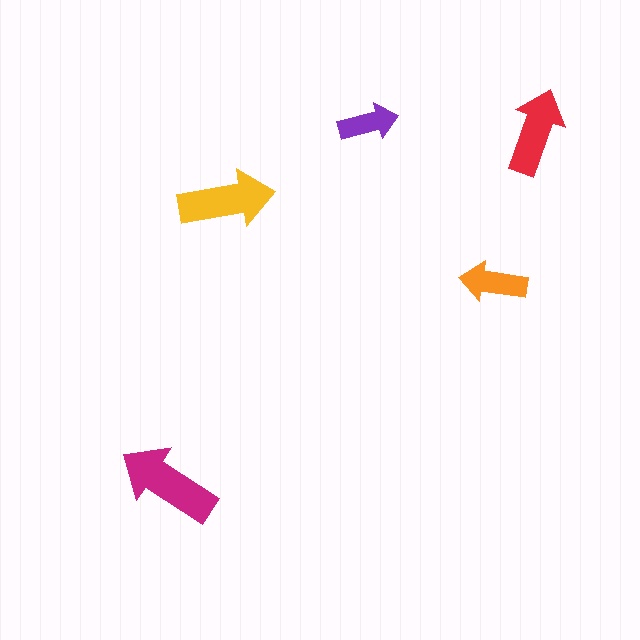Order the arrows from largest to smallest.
the magenta one, the yellow one, the red one, the orange one, the purple one.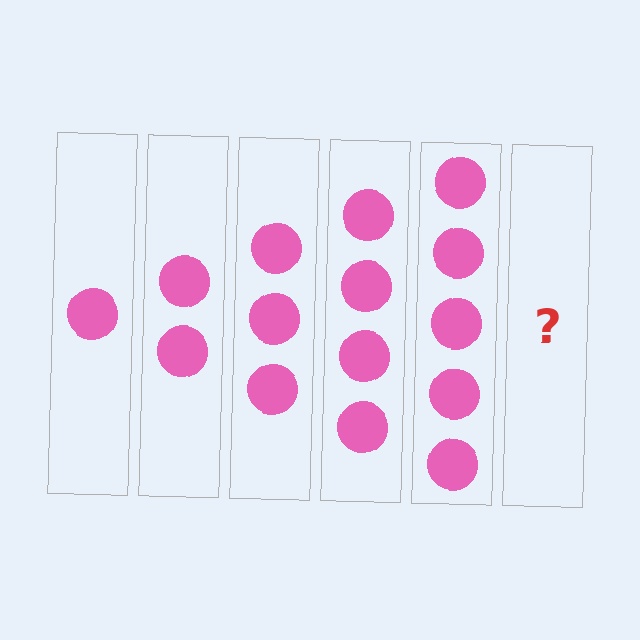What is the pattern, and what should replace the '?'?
The pattern is that each step adds one more circle. The '?' should be 6 circles.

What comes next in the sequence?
The next element should be 6 circles.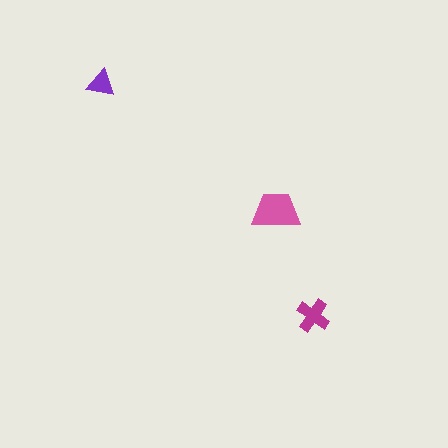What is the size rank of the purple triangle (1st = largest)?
3rd.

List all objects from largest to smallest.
The pink trapezoid, the magenta cross, the purple triangle.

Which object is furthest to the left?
The purple triangle is leftmost.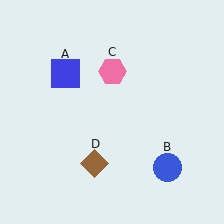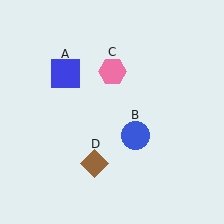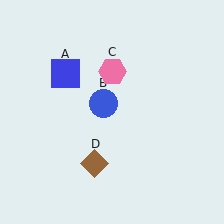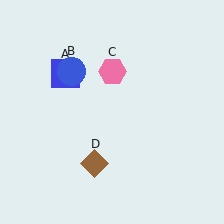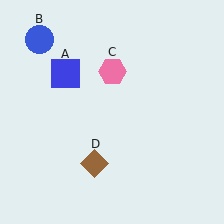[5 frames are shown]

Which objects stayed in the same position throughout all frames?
Blue square (object A) and pink hexagon (object C) and brown diamond (object D) remained stationary.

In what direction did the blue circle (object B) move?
The blue circle (object B) moved up and to the left.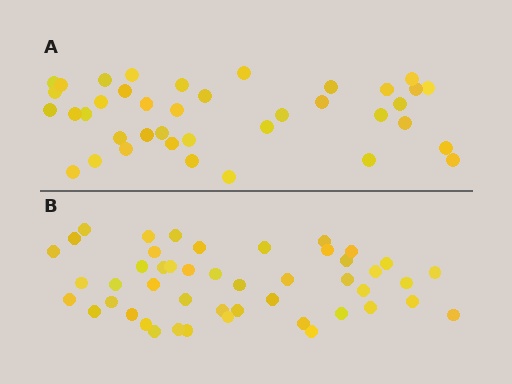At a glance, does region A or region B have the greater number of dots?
Region B (the bottom region) has more dots.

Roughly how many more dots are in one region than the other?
Region B has roughly 8 or so more dots than region A.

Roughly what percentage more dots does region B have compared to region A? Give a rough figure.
About 20% more.